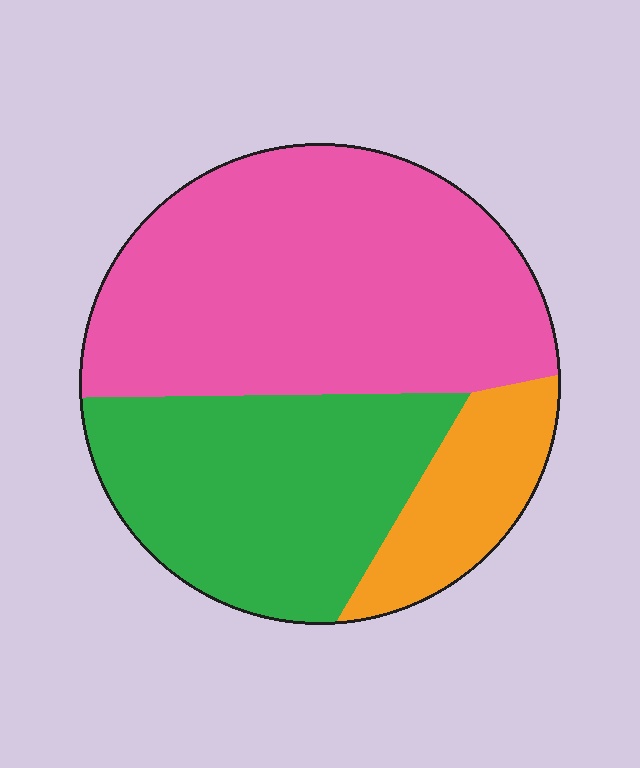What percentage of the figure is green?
Green takes up between a third and a half of the figure.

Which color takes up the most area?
Pink, at roughly 50%.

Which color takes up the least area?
Orange, at roughly 15%.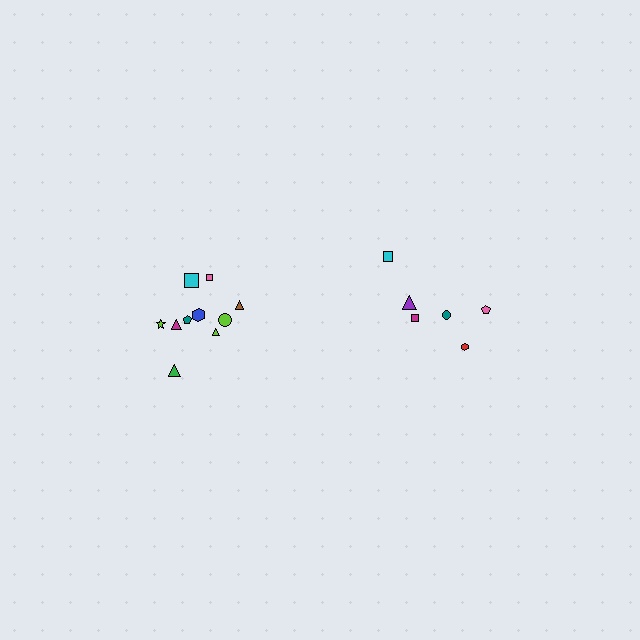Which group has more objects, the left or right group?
The left group.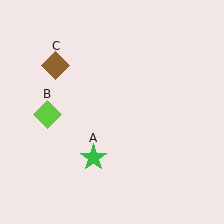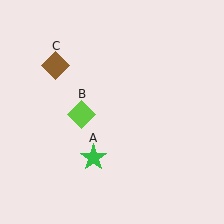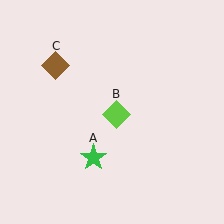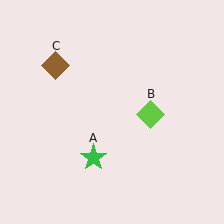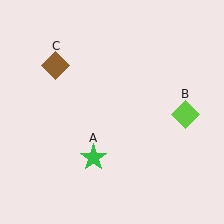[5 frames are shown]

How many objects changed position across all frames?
1 object changed position: lime diamond (object B).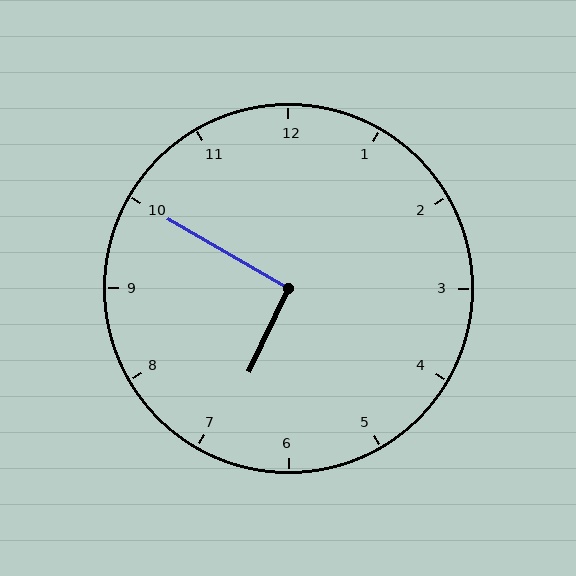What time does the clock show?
6:50.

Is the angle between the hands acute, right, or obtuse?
It is right.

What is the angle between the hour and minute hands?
Approximately 95 degrees.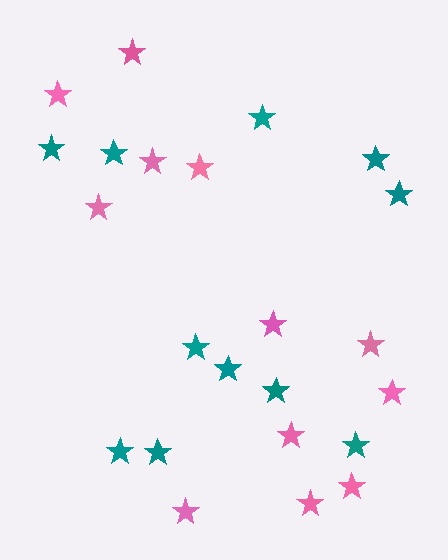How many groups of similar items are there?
There are 2 groups: one group of pink stars (12) and one group of teal stars (11).